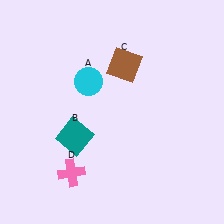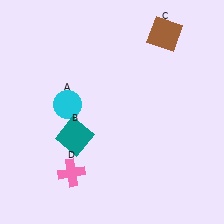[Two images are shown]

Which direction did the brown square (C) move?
The brown square (C) moved right.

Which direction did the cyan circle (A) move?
The cyan circle (A) moved down.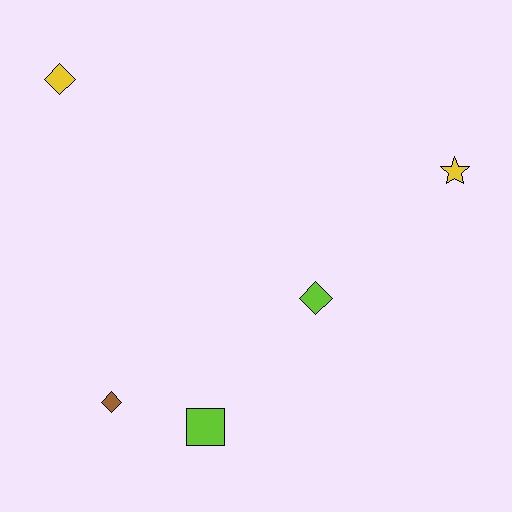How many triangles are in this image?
There are no triangles.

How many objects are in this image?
There are 5 objects.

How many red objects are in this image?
There are no red objects.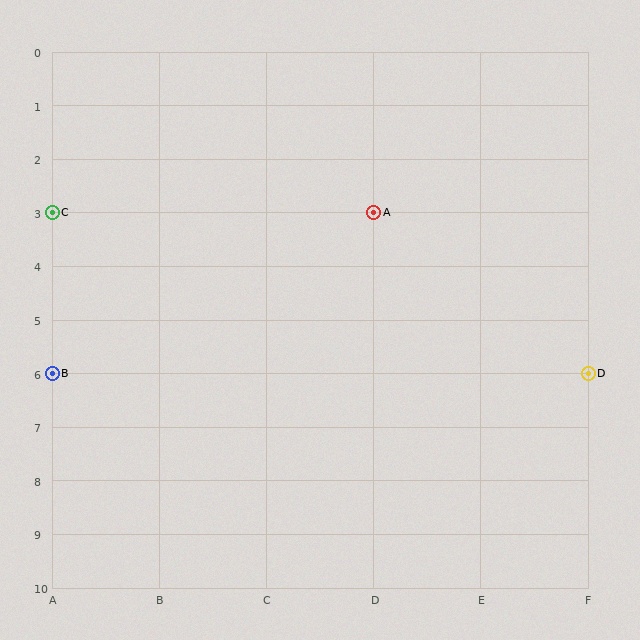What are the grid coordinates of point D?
Point D is at grid coordinates (F, 6).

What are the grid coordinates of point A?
Point A is at grid coordinates (D, 3).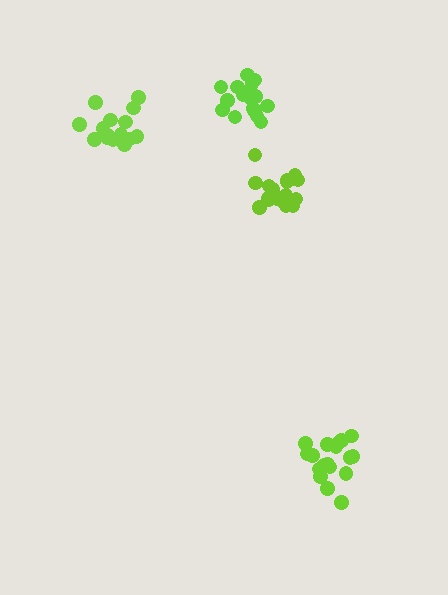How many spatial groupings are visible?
There are 4 spatial groupings.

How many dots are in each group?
Group 1: 18 dots, Group 2: 15 dots, Group 3: 19 dots, Group 4: 18 dots (70 total).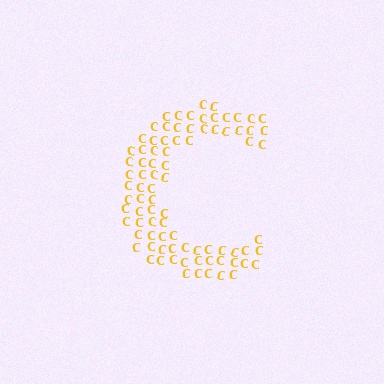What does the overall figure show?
The overall figure shows the letter C.